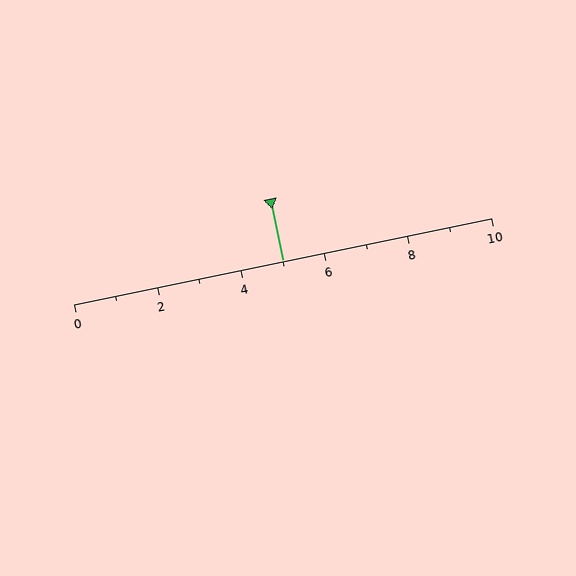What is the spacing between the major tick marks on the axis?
The major ticks are spaced 2 apart.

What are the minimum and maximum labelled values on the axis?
The axis runs from 0 to 10.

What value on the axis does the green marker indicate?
The marker indicates approximately 5.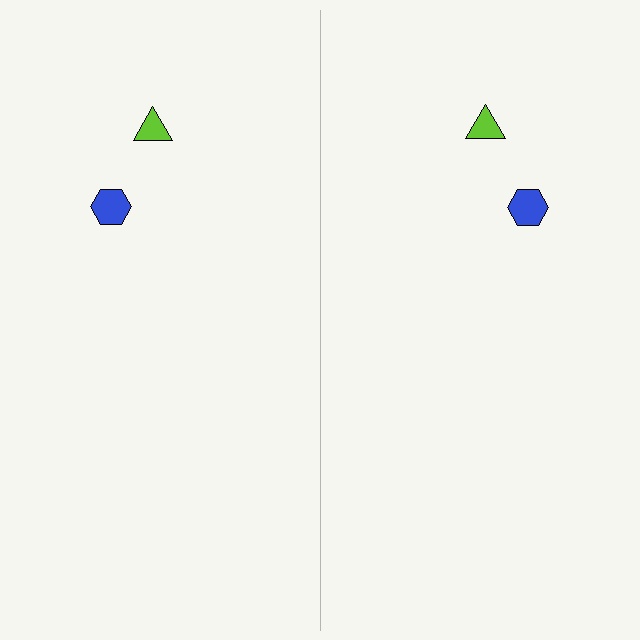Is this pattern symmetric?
Yes, this pattern has bilateral (reflection) symmetry.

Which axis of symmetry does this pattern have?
The pattern has a vertical axis of symmetry running through the center of the image.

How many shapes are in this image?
There are 4 shapes in this image.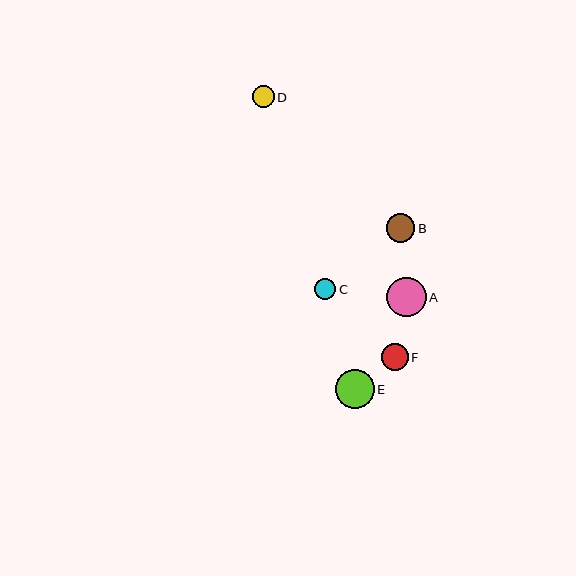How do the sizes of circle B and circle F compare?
Circle B and circle F are approximately the same size.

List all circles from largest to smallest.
From largest to smallest: A, E, B, F, D, C.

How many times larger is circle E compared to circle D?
Circle E is approximately 1.8 times the size of circle D.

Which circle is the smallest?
Circle C is the smallest with a size of approximately 21 pixels.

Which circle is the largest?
Circle A is the largest with a size of approximately 39 pixels.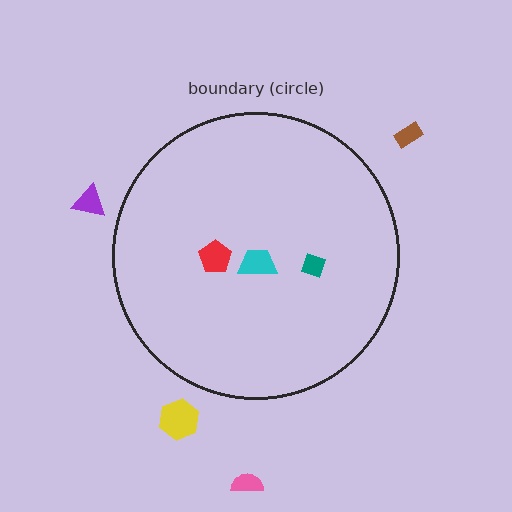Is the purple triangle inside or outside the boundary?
Outside.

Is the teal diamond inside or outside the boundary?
Inside.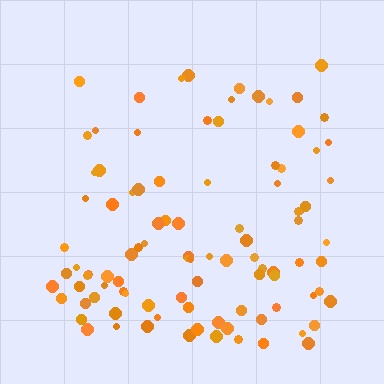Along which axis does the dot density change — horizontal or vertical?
Vertical.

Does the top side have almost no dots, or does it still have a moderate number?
Still a moderate number, just noticeably fewer than the bottom.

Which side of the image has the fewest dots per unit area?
The top.